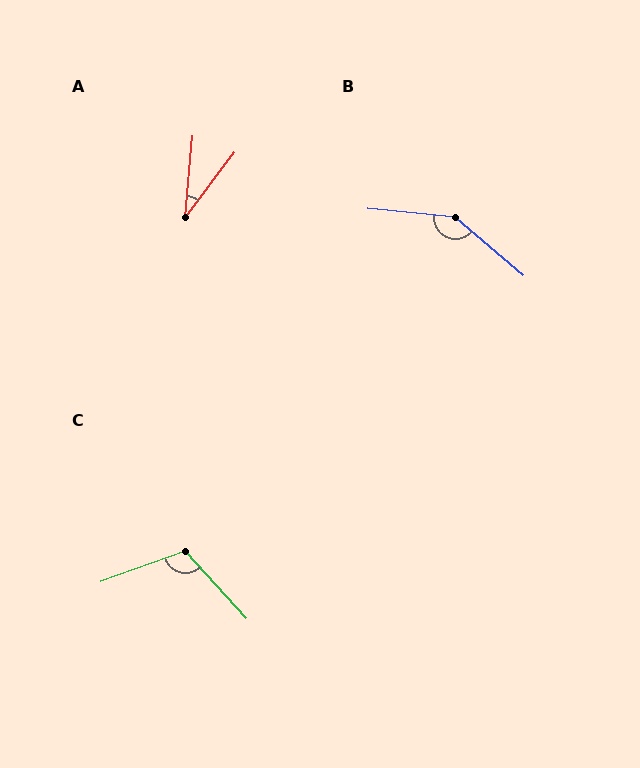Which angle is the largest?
B, at approximately 145 degrees.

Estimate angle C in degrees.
Approximately 112 degrees.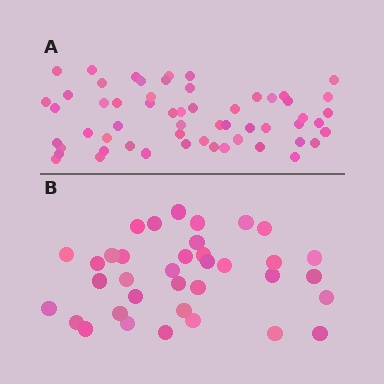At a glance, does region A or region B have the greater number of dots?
Region A (the top region) has more dots.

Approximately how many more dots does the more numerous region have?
Region A has approximately 20 more dots than region B.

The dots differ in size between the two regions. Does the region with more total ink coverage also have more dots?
No. Region B has more total ink coverage because its dots are larger, but region A actually contains more individual dots. Total area can be misleading — the number of items is what matters here.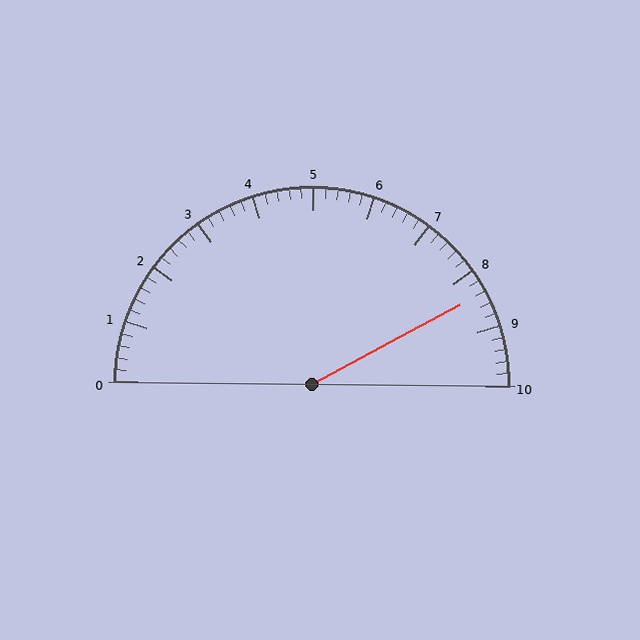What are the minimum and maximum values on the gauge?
The gauge ranges from 0 to 10.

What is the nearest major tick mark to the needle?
The nearest major tick mark is 8.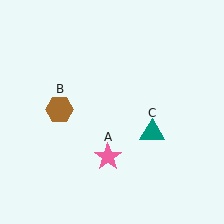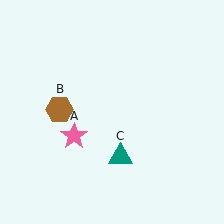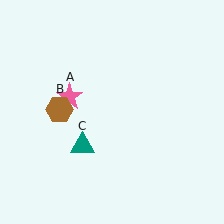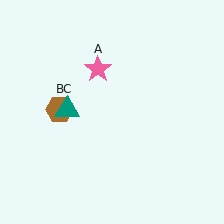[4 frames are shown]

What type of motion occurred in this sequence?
The pink star (object A), teal triangle (object C) rotated clockwise around the center of the scene.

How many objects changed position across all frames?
2 objects changed position: pink star (object A), teal triangle (object C).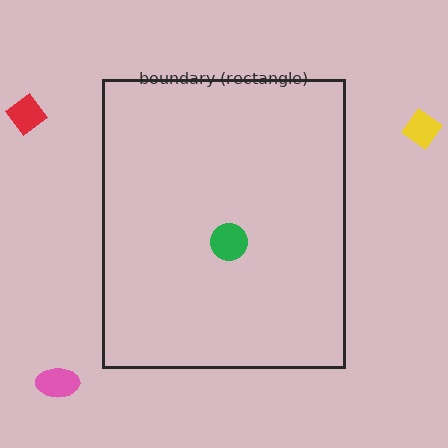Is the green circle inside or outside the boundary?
Inside.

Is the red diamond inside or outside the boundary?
Outside.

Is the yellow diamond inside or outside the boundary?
Outside.